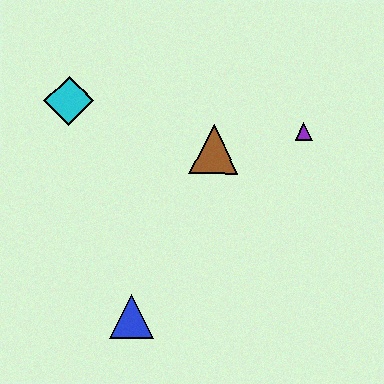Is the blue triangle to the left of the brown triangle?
Yes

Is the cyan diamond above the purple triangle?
Yes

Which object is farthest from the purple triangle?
The blue triangle is farthest from the purple triangle.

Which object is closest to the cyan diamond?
The brown triangle is closest to the cyan diamond.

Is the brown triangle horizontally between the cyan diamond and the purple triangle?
Yes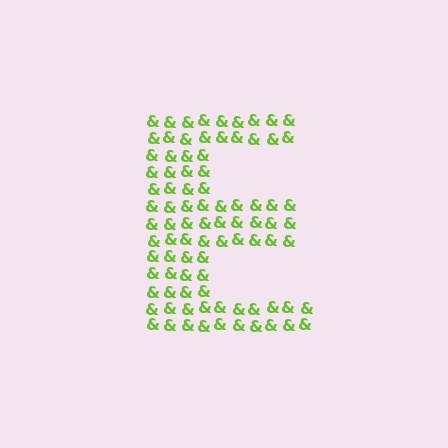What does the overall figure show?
The overall figure shows the letter E.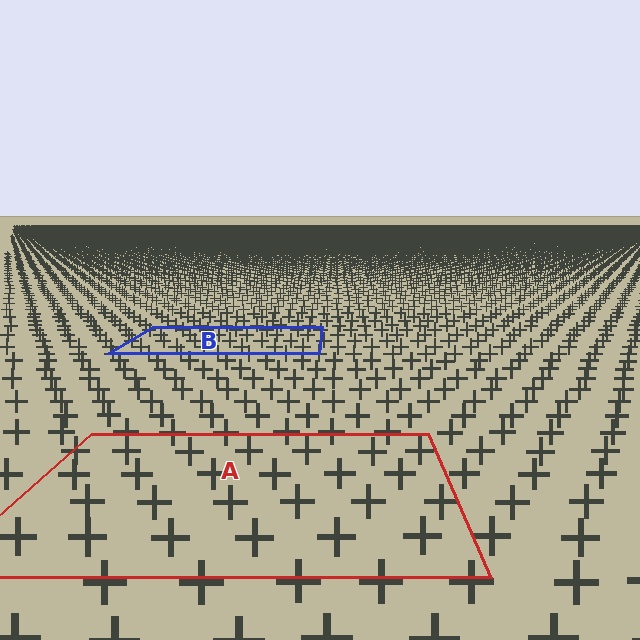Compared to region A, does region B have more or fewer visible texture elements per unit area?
Region B has more texture elements per unit area — they are packed more densely because it is farther away.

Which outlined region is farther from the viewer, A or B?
Region B is farther from the viewer — the texture elements inside it appear smaller and more densely packed.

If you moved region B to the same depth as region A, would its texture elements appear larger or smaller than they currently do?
They would appear larger. At a closer depth, the same texture elements are projected at a bigger on-screen size.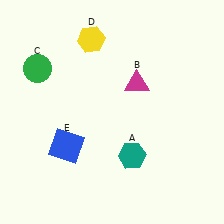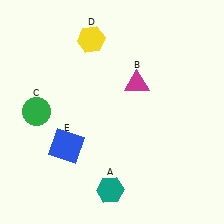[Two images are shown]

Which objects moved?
The objects that moved are: the teal hexagon (A), the green circle (C).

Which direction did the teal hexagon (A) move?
The teal hexagon (A) moved down.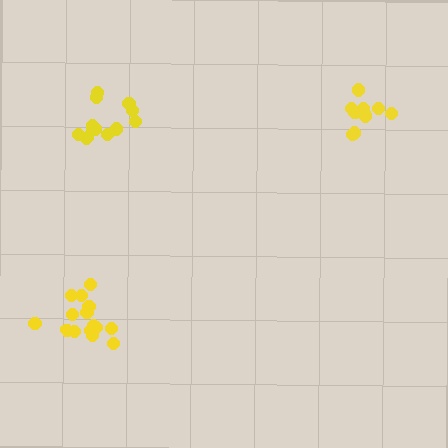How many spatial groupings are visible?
There are 3 spatial groupings.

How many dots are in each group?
Group 1: 13 dots, Group 2: 15 dots, Group 3: 10 dots (38 total).